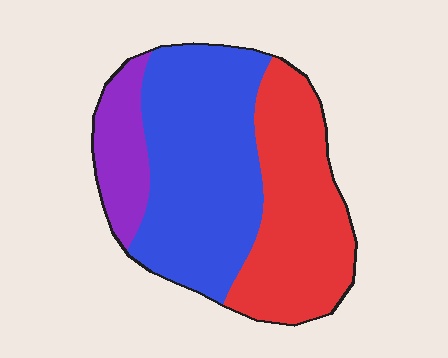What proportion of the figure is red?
Red covers around 40% of the figure.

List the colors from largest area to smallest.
From largest to smallest: blue, red, purple.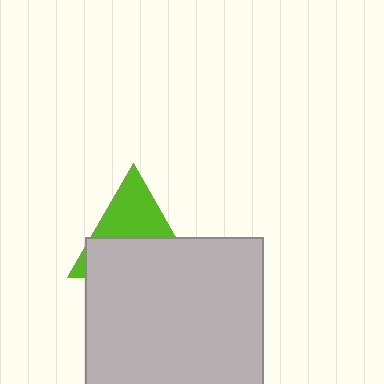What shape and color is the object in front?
The object in front is a light gray square.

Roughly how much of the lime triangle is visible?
About half of it is visible (roughly 46%).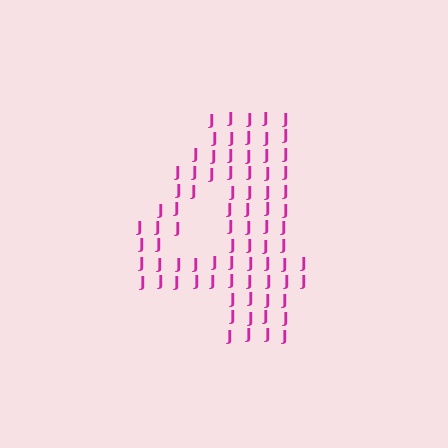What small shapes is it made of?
It is made of small letter J's.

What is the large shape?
The large shape is the digit 4.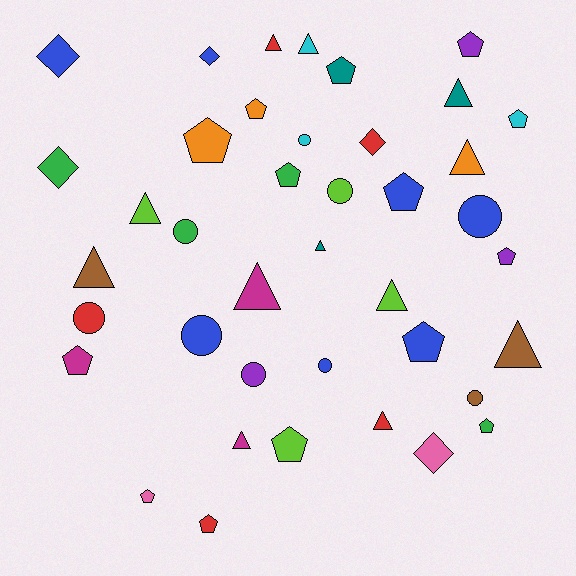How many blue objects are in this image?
There are 7 blue objects.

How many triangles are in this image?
There are 12 triangles.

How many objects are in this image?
There are 40 objects.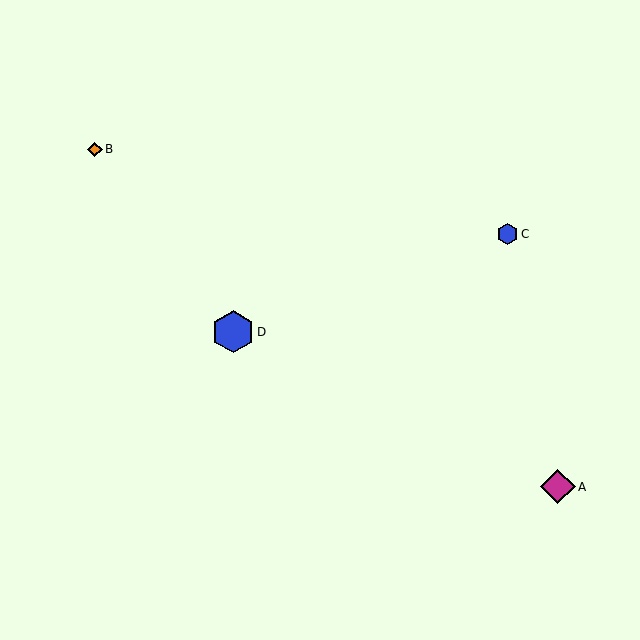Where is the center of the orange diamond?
The center of the orange diamond is at (95, 149).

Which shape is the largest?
The blue hexagon (labeled D) is the largest.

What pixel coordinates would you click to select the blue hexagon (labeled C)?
Click at (507, 234) to select the blue hexagon C.